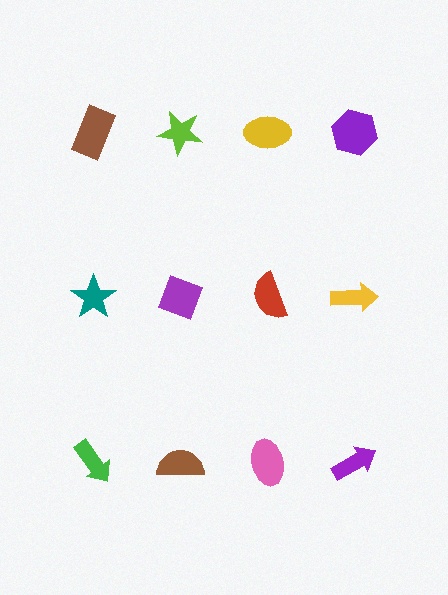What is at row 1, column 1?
A brown rectangle.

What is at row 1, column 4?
A purple hexagon.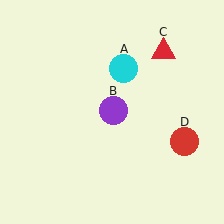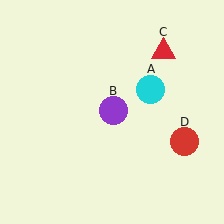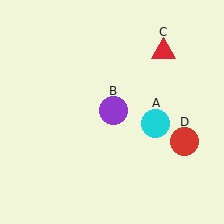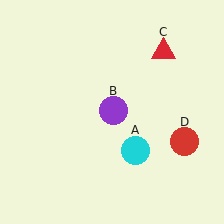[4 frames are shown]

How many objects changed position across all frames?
1 object changed position: cyan circle (object A).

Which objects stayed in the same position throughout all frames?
Purple circle (object B) and red triangle (object C) and red circle (object D) remained stationary.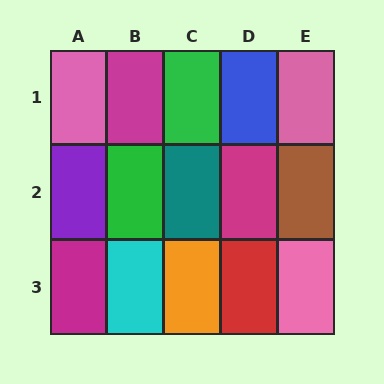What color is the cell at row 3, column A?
Magenta.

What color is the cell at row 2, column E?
Brown.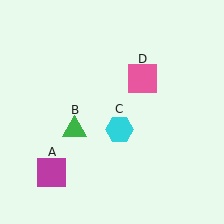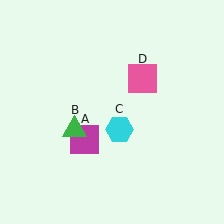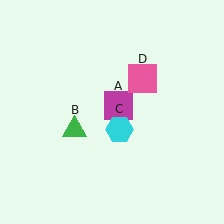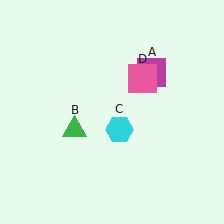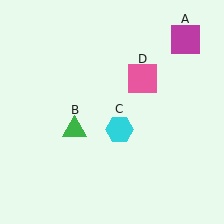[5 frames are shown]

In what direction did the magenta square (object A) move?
The magenta square (object A) moved up and to the right.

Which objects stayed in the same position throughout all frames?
Green triangle (object B) and cyan hexagon (object C) and pink square (object D) remained stationary.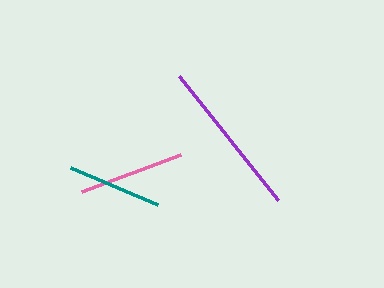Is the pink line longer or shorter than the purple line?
The purple line is longer than the pink line.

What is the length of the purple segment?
The purple segment is approximately 159 pixels long.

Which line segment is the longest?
The purple line is the longest at approximately 159 pixels.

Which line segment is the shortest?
The teal line is the shortest at approximately 94 pixels.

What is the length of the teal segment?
The teal segment is approximately 94 pixels long.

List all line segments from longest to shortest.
From longest to shortest: purple, pink, teal.